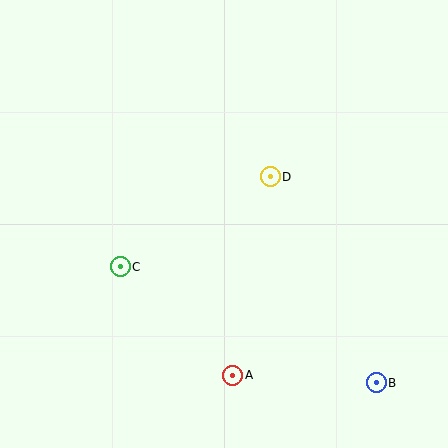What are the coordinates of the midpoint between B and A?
The midpoint between B and A is at (305, 379).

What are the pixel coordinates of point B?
Point B is at (376, 383).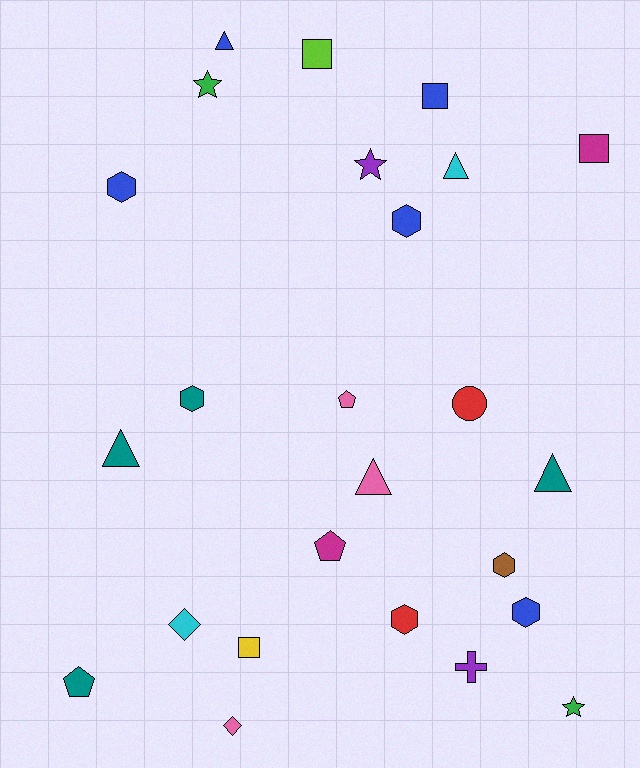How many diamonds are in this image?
There are 2 diamonds.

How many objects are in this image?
There are 25 objects.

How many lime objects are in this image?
There is 1 lime object.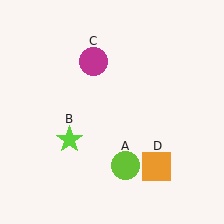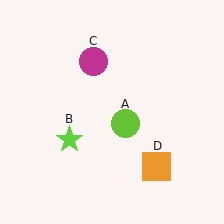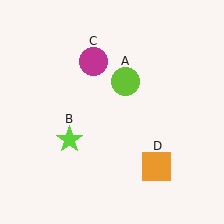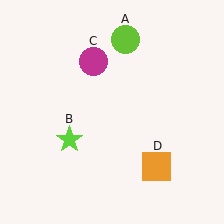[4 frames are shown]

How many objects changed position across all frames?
1 object changed position: lime circle (object A).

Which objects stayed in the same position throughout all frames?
Lime star (object B) and magenta circle (object C) and orange square (object D) remained stationary.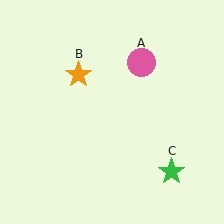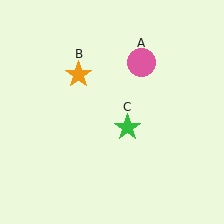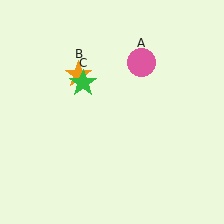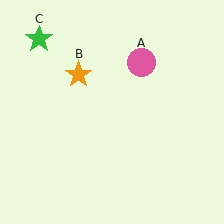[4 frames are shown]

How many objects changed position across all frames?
1 object changed position: green star (object C).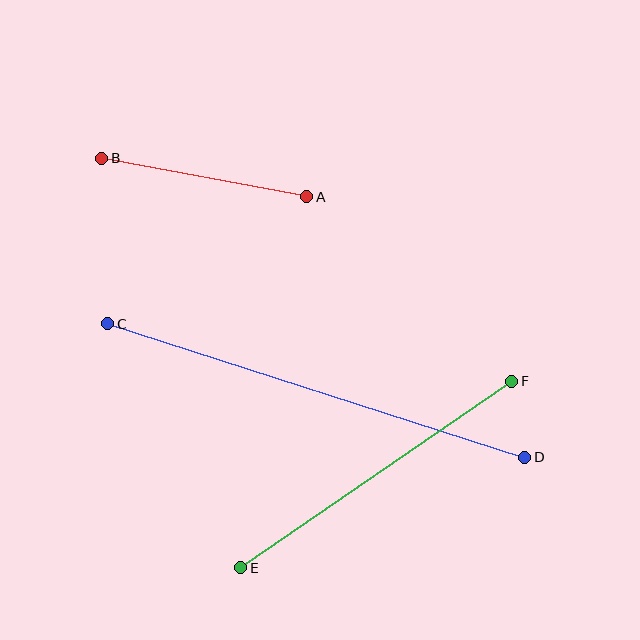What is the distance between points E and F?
The distance is approximately 329 pixels.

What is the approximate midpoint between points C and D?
The midpoint is at approximately (316, 390) pixels.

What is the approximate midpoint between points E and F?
The midpoint is at approximately (376, 474) pixels.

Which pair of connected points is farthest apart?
Points C and D are farthest apart.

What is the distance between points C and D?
The distance is approximately 438 pixels.